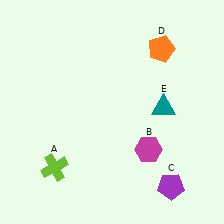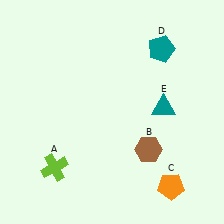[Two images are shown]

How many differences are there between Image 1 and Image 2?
There are 3 differences between the two images.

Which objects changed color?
B changed from magenta to brown. C changed from purple to orange. D changed from orange to teal.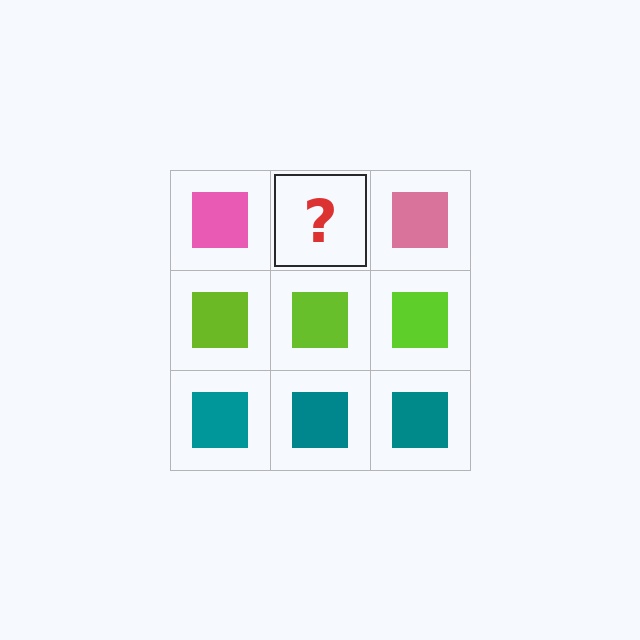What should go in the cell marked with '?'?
The missing cell should contain a pink square.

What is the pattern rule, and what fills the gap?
The rule is that each row has a consistent color. The gap should be filled with a pink square.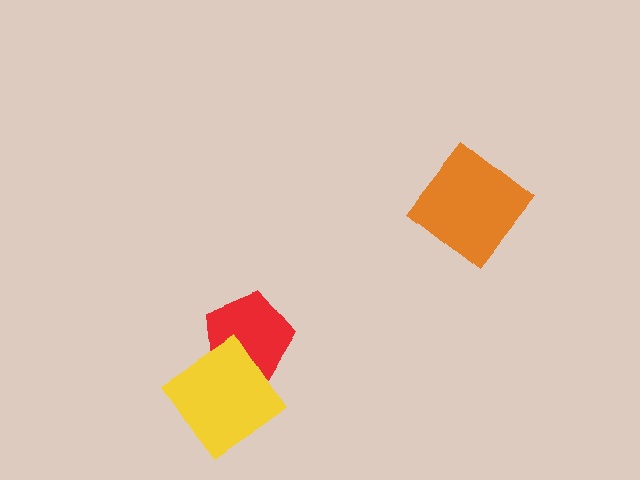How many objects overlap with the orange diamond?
0 objects overlap with the orange diamond.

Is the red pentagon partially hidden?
Yes, it is partially covered by another shape.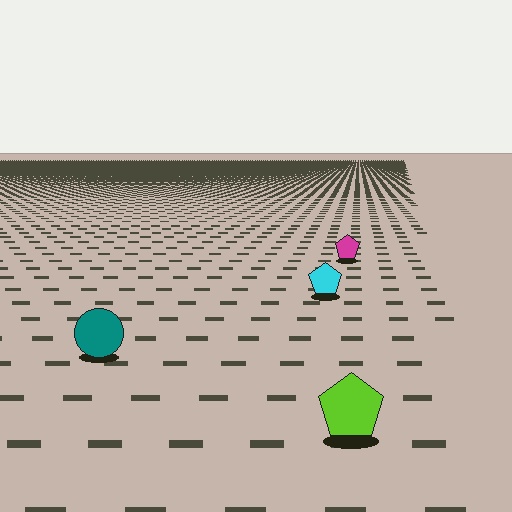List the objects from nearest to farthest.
From nearest to farthest: the lime pentagon, the teal circle, the cyan pentagon, the magenta pentagon.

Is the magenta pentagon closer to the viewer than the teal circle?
No. The teal circle is closer — you can tell from the texture gradient: the ground texture is coarser near it.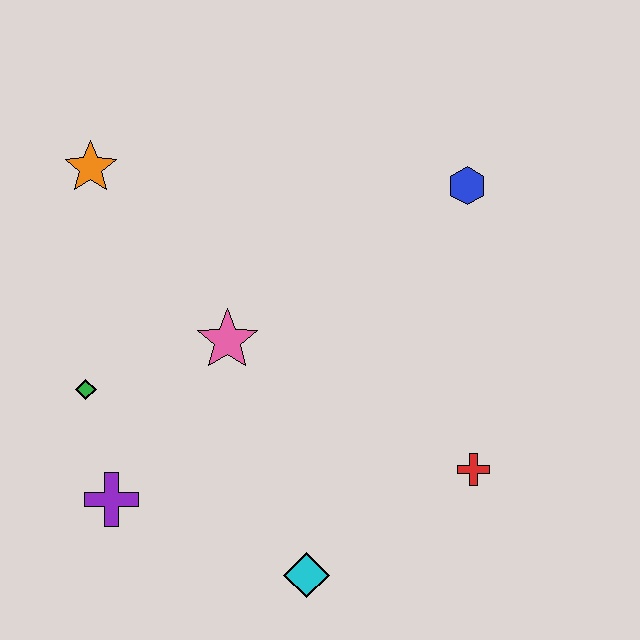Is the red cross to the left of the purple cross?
No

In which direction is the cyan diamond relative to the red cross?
The cyan diamond is to the left of the red cross.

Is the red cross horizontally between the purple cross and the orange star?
No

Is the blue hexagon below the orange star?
Yes